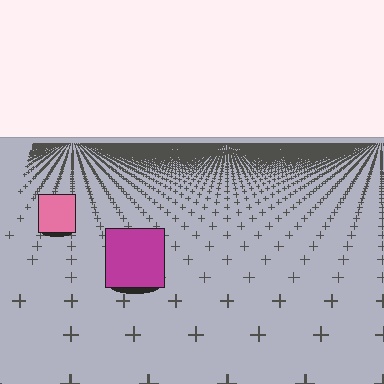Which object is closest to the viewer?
The magenta square is closest. The texture marks near it are larger and more spread out.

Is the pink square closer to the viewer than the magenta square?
No. The magenta square is closer — you can tell from the texture gradient: the ground texture is coarser near it.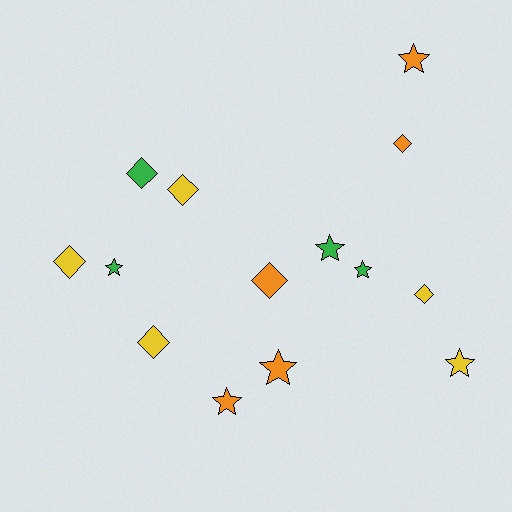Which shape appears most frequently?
Star, with 7 objects.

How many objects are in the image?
There are 14 objects.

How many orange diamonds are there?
There are 2 orange diamonds.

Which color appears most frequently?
Orange, with 5 objects.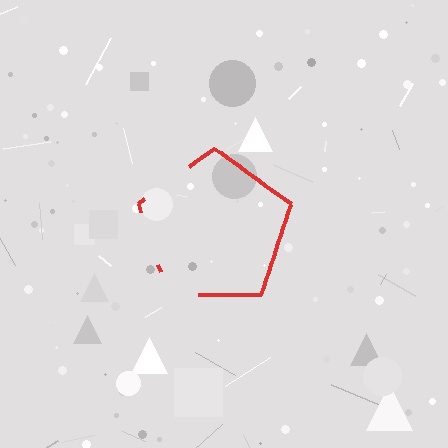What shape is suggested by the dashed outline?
The dashed outline suggests a pentagon.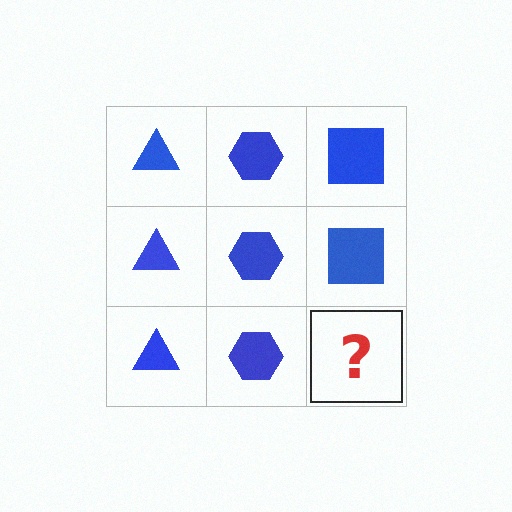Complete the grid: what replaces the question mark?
The question mark should be replaced with a blue square.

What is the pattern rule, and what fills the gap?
The rule is that each column has a consistent shape. The gap should be filled with a blue square.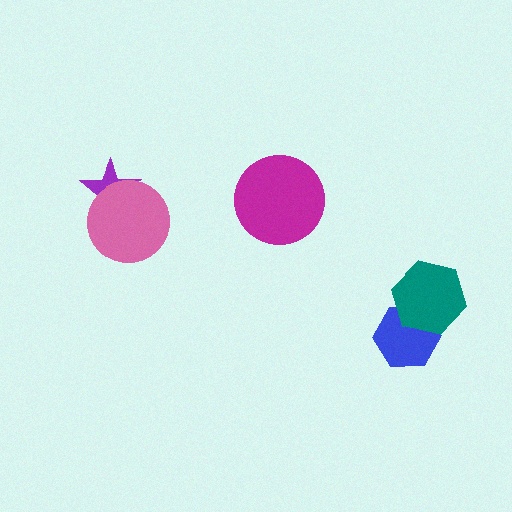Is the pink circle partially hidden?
No, no other shape covers it.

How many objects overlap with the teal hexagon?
1 object overlaps with the teal hexagon.